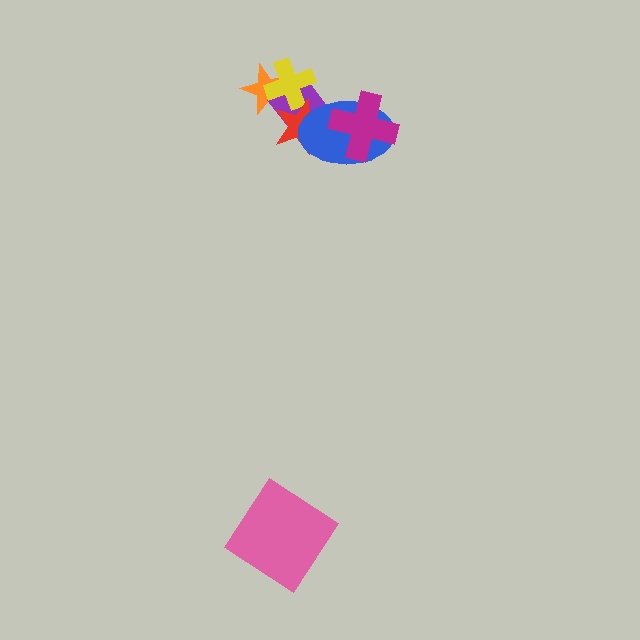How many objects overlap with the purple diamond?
4 objects overlap with the purple diamond.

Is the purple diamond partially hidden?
Yes, it is partially covered by another shape.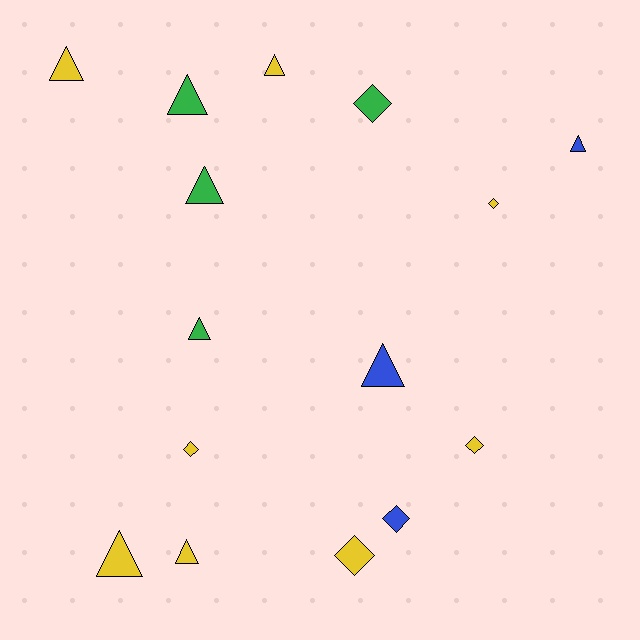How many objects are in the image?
There are 15 objects.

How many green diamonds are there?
There is 1 green diamond.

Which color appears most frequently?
Yellow, with 8 objects.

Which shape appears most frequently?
Triangle, with 9 objects.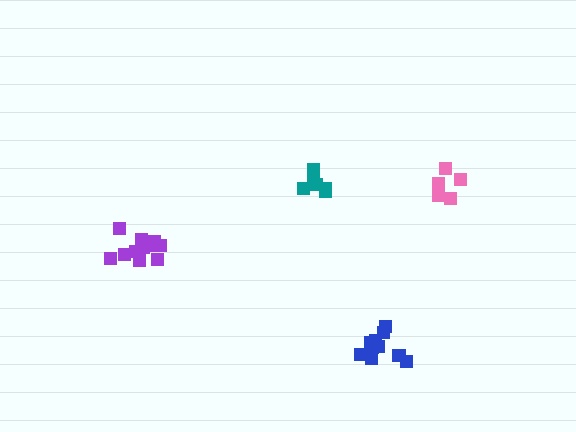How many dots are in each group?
Group 1: 11 dots, Group 2: 6 dots, Group 3: 5 dots, Group 4: 11 dots (33 total).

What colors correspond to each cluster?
The clusters are colored: blue, teal, pink, purple.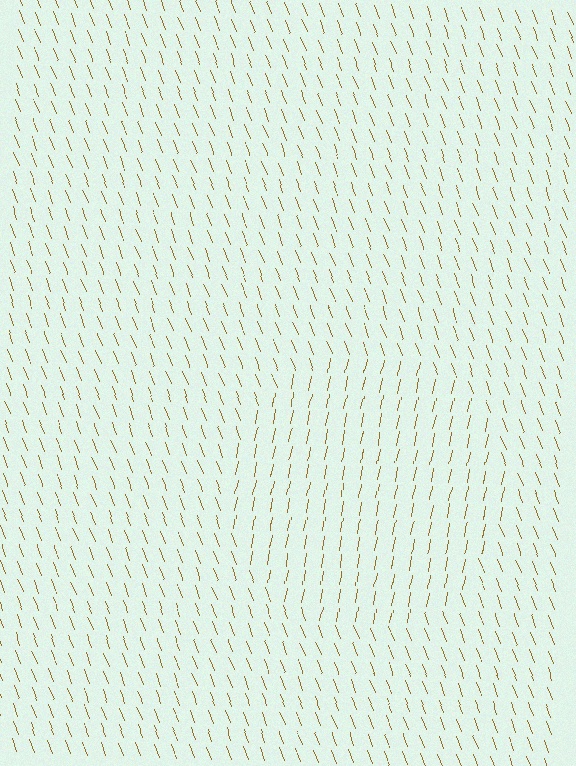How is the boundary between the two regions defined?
The boundary is defined purely by a change in line orientation (approximately 32 degrees difference). All lines are the same color and thickness.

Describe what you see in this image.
The image is filled with small brown line segments. A circle region in the image has lines oriented differently from the surrounding lines, creating a visible texture boundary.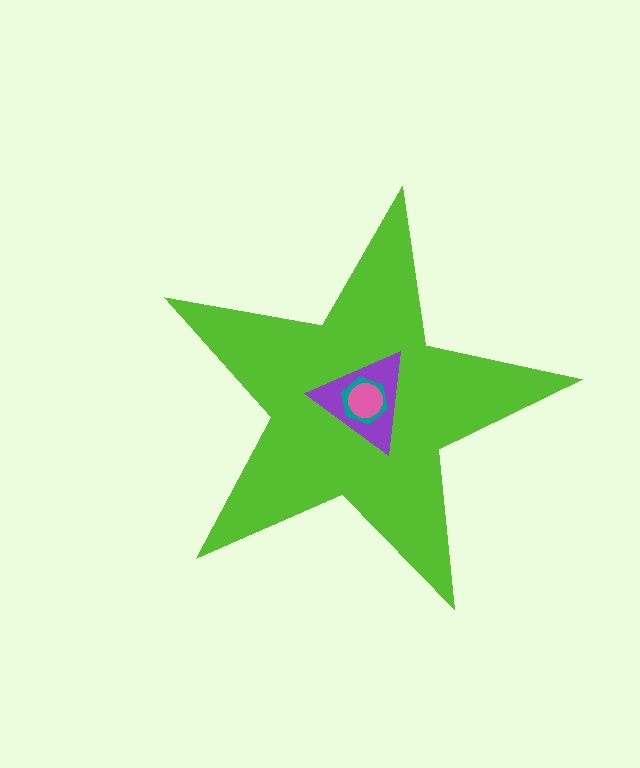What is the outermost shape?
The lime star.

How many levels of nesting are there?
4.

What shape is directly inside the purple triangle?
The teal hexagon.